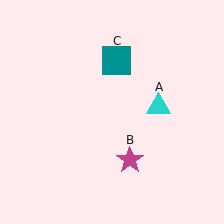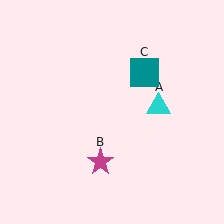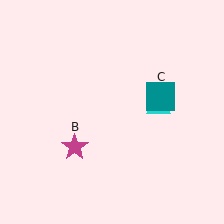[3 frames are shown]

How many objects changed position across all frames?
2 objects changed position: magenta star (object B), teal square (object C).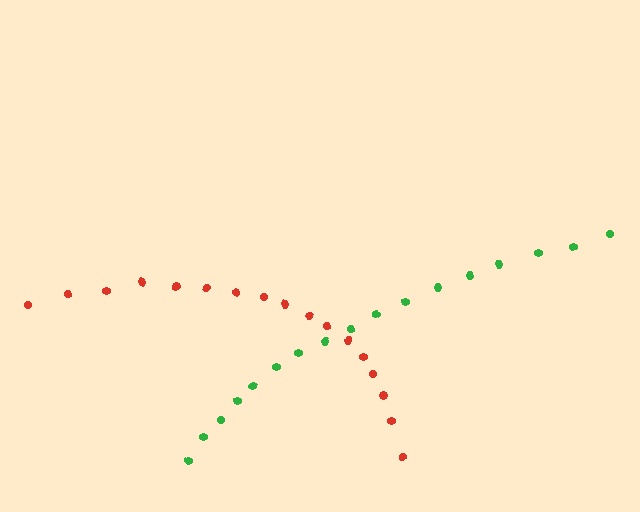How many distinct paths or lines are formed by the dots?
There are 2 distinct paths.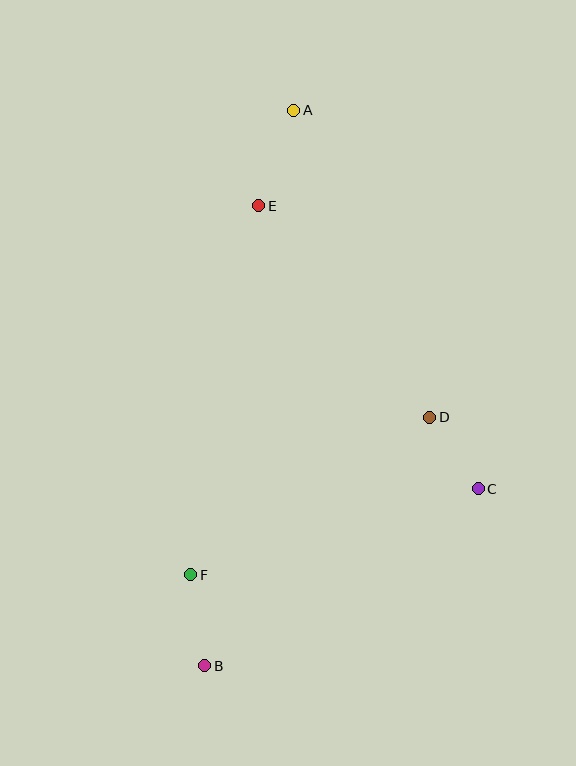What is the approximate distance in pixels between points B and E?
The distance between B and E is approximately 464 pixels.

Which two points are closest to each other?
Points C and D are closest to each other.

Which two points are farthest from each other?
Points A and B are farthest from each other.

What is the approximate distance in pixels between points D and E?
The distance between D and E is approximately 272 pixels.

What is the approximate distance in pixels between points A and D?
The distance between A and D is approximately 336 pixels.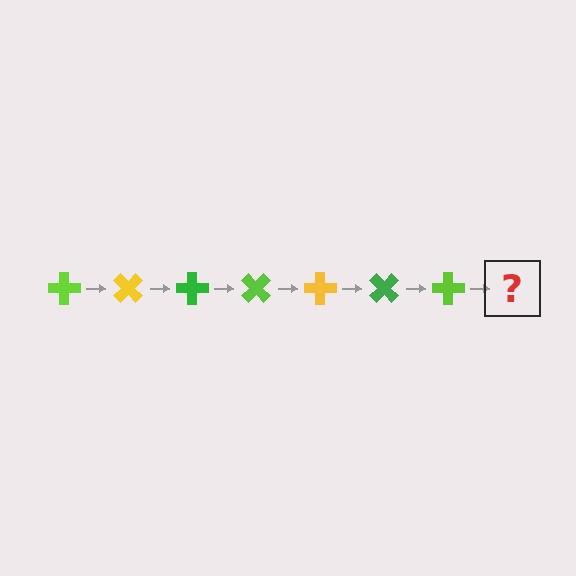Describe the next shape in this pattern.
It should be a yellow cross, rotated 315 degrees from the start.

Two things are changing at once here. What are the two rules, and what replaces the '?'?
The two rules are that it rotates 45 degrees each step and the color cycles through lime, yellow, and green. The '?' should be a yellow cross, rotated 315 degrees from the start.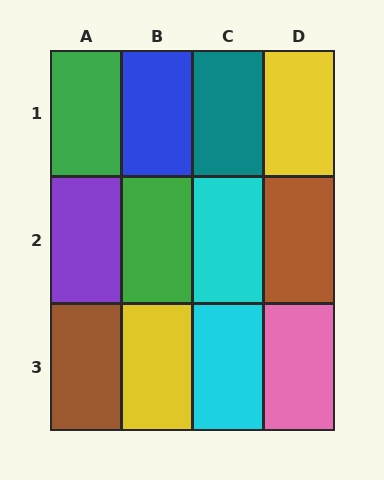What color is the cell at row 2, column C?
Cyan.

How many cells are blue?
1 cell is blue.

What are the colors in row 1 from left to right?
Green, blue, teal, yellow.